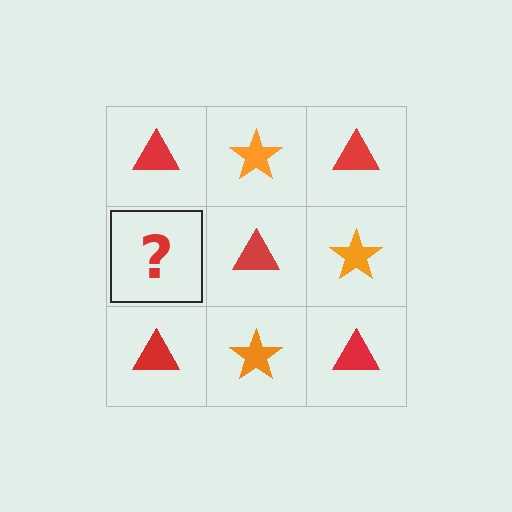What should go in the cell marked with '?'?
The missing cell should contain an orange star.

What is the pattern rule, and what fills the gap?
The rule is that it alternates red triangle and orange star in a checkerboard pattern. The gap should be filled with an orange star.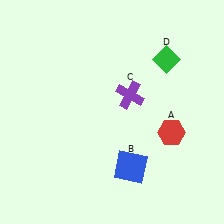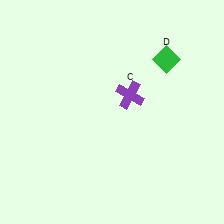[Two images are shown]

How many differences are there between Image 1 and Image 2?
There are 2 differences between the two images.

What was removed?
The red hexagon (A), the blue square (B) were removed in Image 2.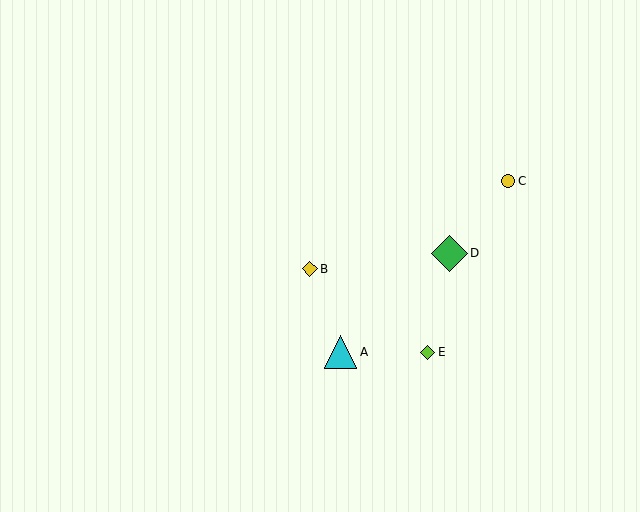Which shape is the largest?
The green diamond (labeled D) is the largest.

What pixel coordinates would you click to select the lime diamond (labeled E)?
Click at (428, 352) to select the lime diamond E.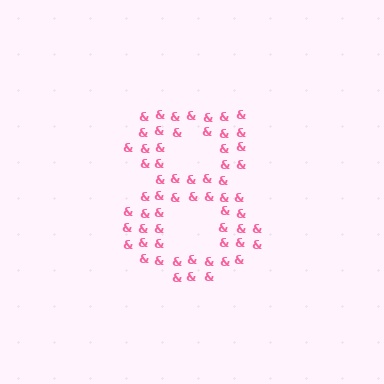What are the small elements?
The small elements are ampersands.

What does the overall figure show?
The overall figure shows the digit 8.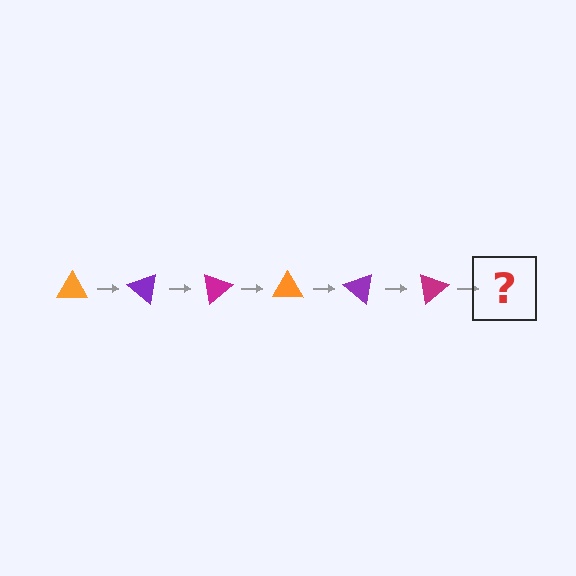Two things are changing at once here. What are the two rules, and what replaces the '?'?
The two rules are that it rotates 40 degrees each step and the color cycles through orange, purple, and magenta. The '?' should be an orange triangle, rotated 240 degrees from the start.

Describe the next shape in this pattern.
It should be an orange triangle, rotated 240 degrees from the start.